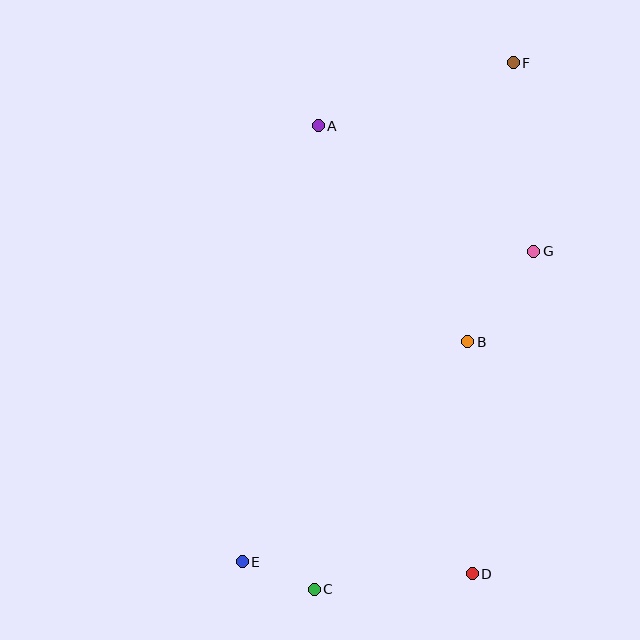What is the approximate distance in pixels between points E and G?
The distance between E and G is approximately 426 pixels.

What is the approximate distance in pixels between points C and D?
The distance between C and D is approximately 159 pixels.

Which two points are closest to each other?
Points C and E are closest to each other.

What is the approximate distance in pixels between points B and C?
The distance between B and C is approximately 291 pixels.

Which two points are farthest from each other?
Points E and F are farthest from each other.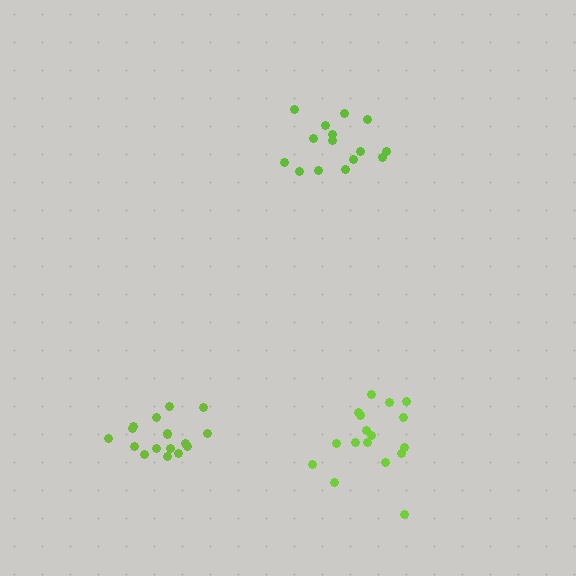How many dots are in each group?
Group 1: 17 dots, Group 2: 15 dots, Group 3: 17 dots (49 total).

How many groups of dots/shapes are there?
There are 3 groups.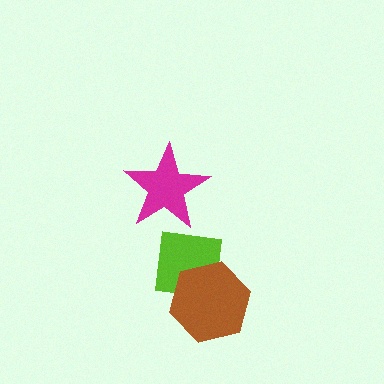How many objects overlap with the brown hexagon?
1 object overlaps with the brown hexagon.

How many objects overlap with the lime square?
1 object overlaps with the lime square.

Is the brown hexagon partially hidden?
No, no other shape covers it.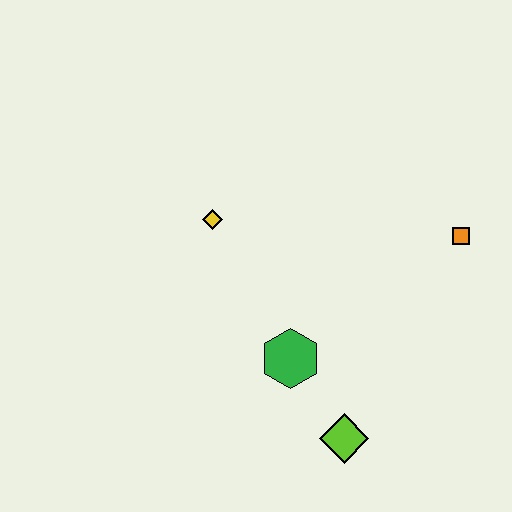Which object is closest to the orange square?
The green hexagon is closest to the orange square.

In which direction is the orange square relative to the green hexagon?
The orange square is to the right of the green hexagon.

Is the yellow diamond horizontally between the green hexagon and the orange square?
No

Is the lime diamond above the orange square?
No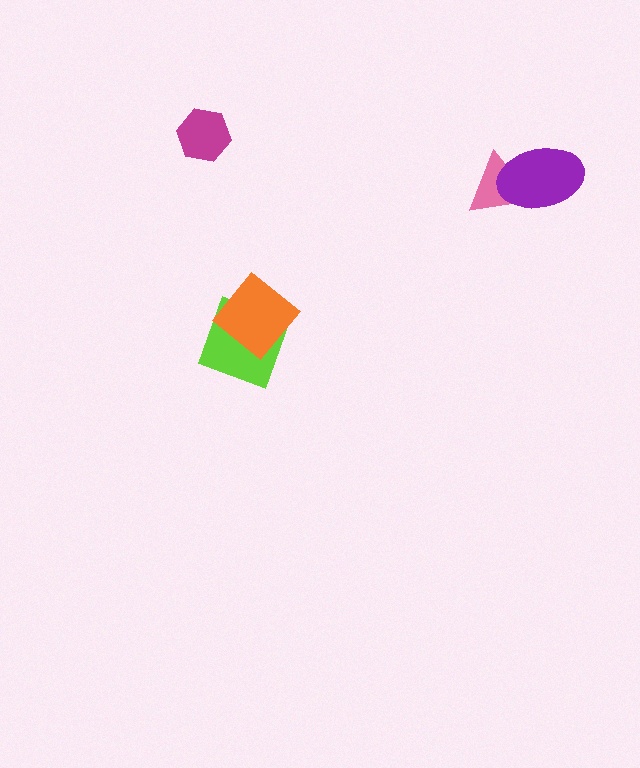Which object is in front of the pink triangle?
The purple ellipse is in front of the pink triangle.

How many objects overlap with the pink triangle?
1 object overlaps with the pink triangle.